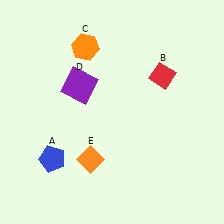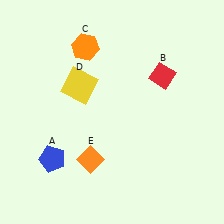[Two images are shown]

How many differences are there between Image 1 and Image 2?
There is 1 difference between the two images.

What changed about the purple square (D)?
In Image 1, D is purple. In Image 2, it changed to yellow.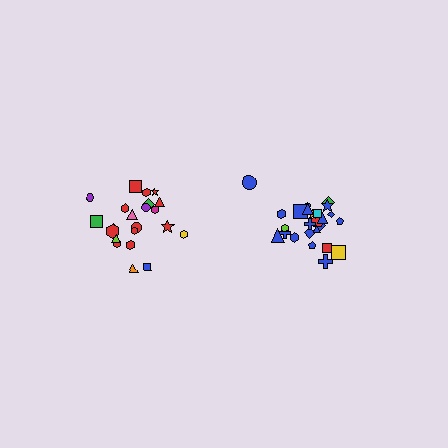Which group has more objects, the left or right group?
The right group.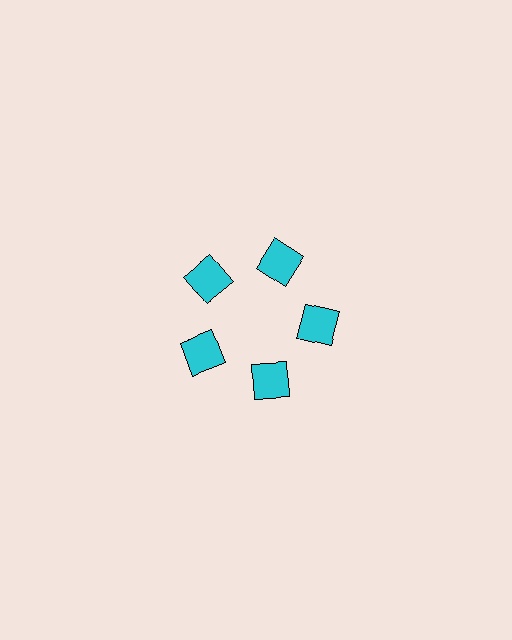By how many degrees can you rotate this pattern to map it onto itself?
The pattern maps onto itself every 72 degrees of rotation.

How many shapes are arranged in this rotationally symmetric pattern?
There are 5 shapes, arranged in 5 groups of 1.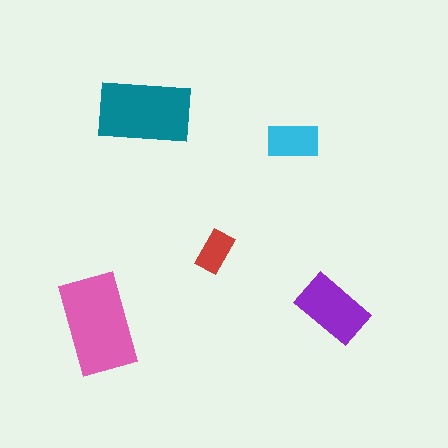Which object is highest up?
The teal rectangle is topmost.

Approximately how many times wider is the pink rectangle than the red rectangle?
About 2.5 times wider.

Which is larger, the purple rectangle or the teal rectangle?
The teal one.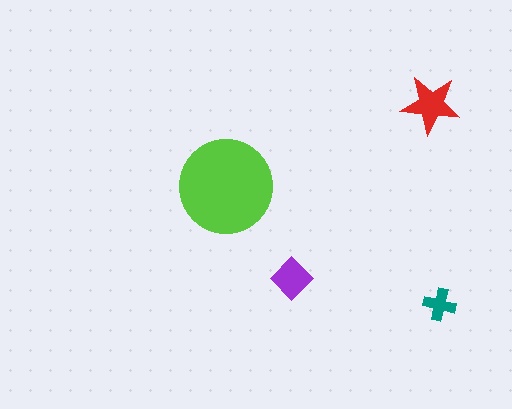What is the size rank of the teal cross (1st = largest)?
4th.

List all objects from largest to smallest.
The lime circle, the red star, the purple diamond, the teal cross.